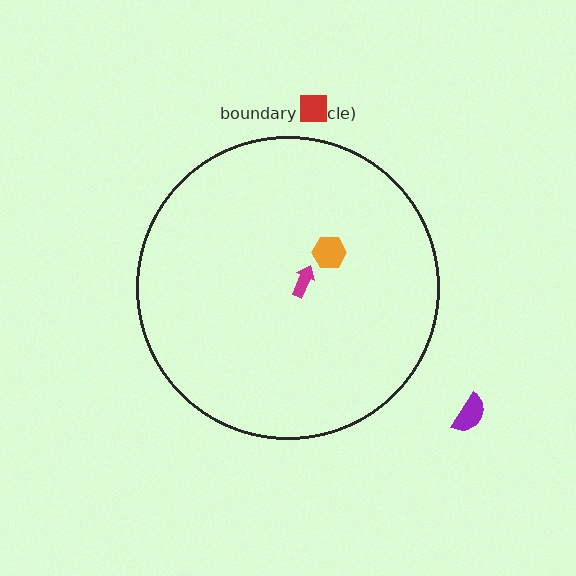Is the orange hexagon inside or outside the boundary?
Inside.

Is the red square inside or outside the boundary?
Outside.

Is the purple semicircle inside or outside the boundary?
Outside.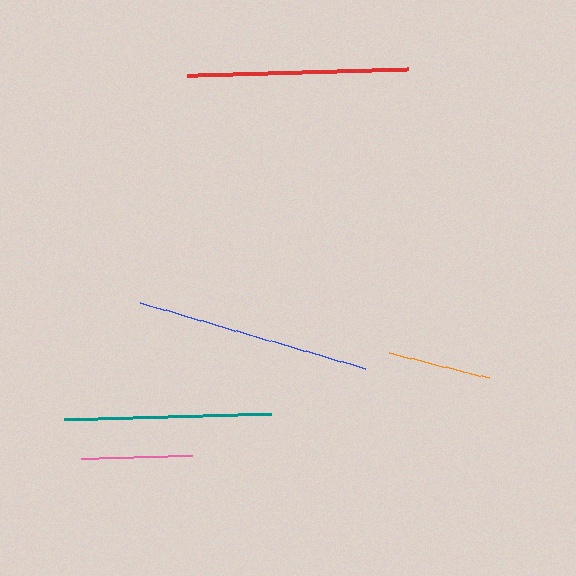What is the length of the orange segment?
The orange segment is approximately 103 pixels long.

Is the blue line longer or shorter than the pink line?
The blue line is longer than the pink line.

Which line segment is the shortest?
The orange line is the shortest at approximately 103 pixels.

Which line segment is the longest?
The blue line is the longest at approximately 234 pixels.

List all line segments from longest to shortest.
From longest to shortest: blue, red, teal, pink, orange.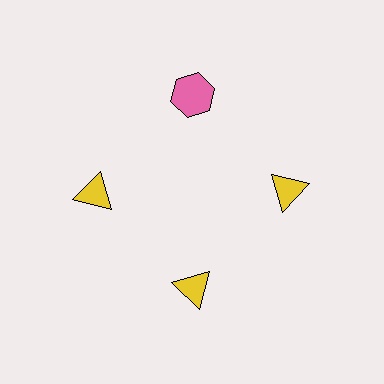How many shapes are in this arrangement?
There are 4 shapes arranged in a ring pattern.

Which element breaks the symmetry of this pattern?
The pink hexagon at roughly the 12 o'clock position breaks the symmetry. All other shapes are yellow triangles.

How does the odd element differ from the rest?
It differs in both color (pink instead of yellow) and shape (hexagon instead of triangle).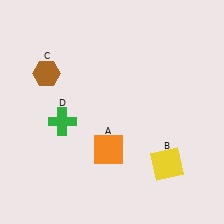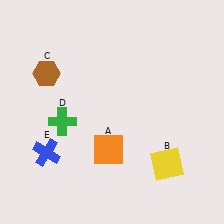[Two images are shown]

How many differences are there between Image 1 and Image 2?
There is 1 difference between the two images.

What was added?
A blue cross (E) was added in Image 2.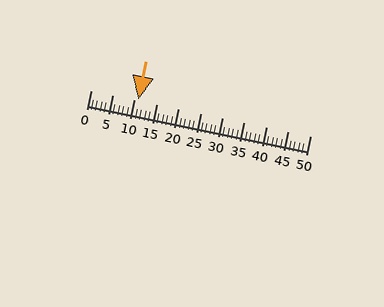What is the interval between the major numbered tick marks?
The major tick marks are spaced 5 units apart.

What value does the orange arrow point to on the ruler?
The orange arrow points to approximately 11.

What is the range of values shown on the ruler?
The ruler shows values from 0 to 50.